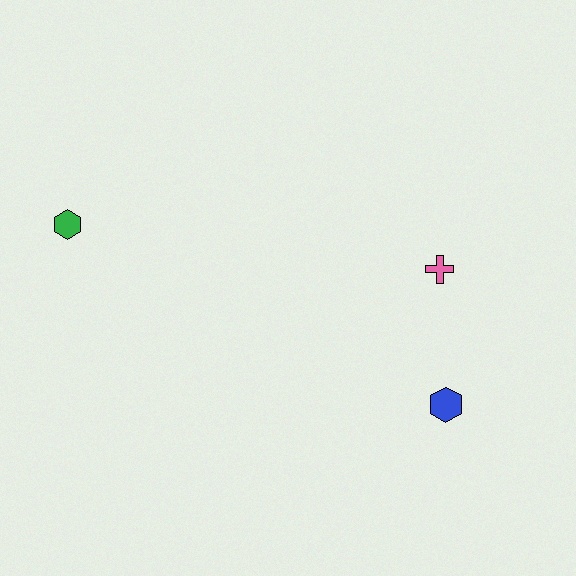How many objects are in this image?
There are 3 objects.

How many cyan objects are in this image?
There are no cyan objects.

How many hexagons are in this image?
There are 2 hexagons.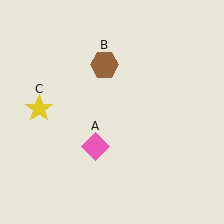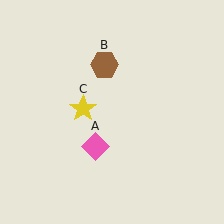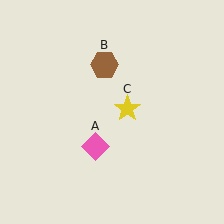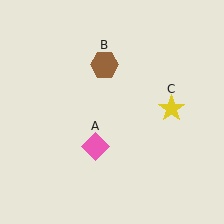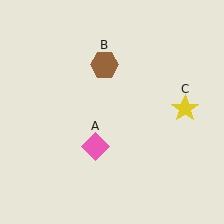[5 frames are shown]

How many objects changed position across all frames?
1 object changed position: yellow star (object C).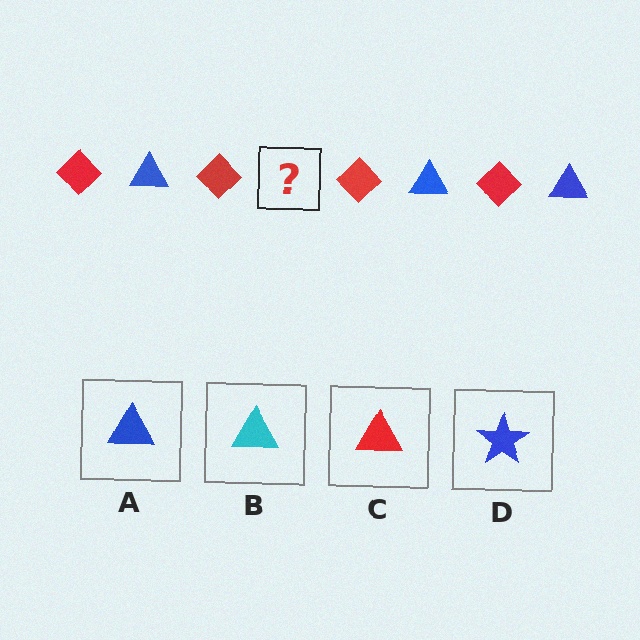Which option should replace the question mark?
Option A.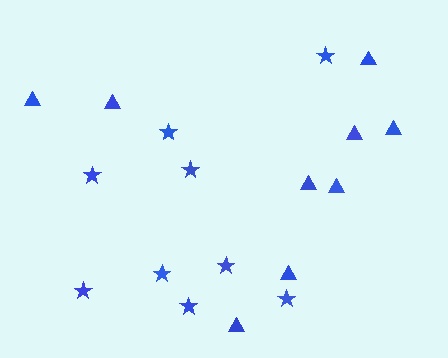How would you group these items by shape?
There are 2 groups: one group of stars (9) and one group of triangles (9).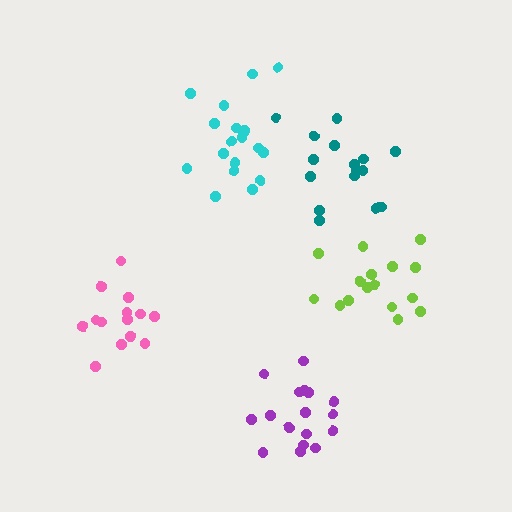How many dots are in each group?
Group 1: 14 dots, Group 2: 16 dots, Group 3: 16 dots, Group 4: 18 dots, Group 5: 17 dots (81 total).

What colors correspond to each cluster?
The clusters are colored: pink, lime, teal, cyan, purple.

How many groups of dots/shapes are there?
There are 5 groups.